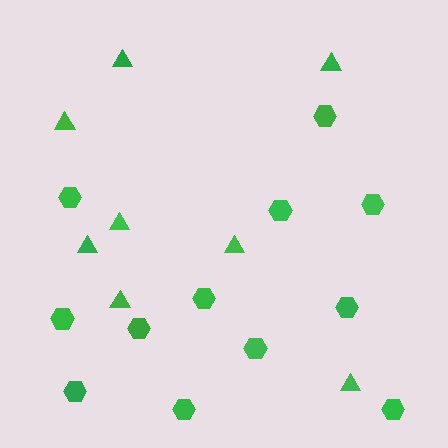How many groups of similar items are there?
There are 2 groups: one group of hexagons (12) and one group of triangles (8).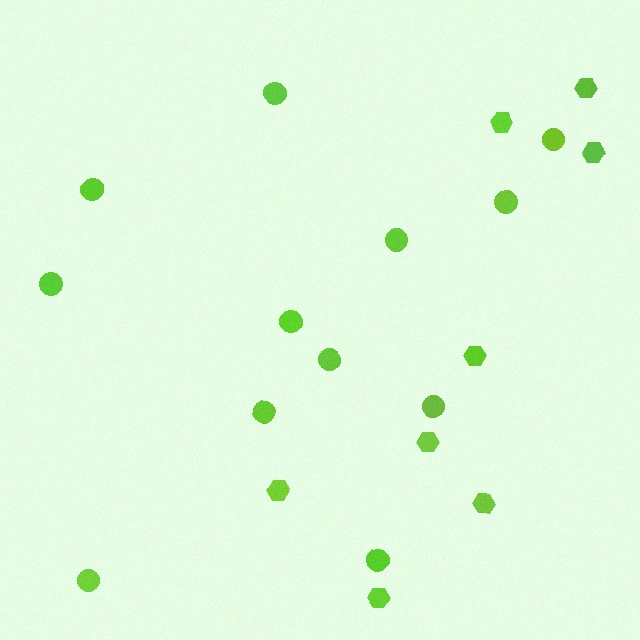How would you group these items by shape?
There are 2 groups: one group of hexagons (8) and one group of circles (12).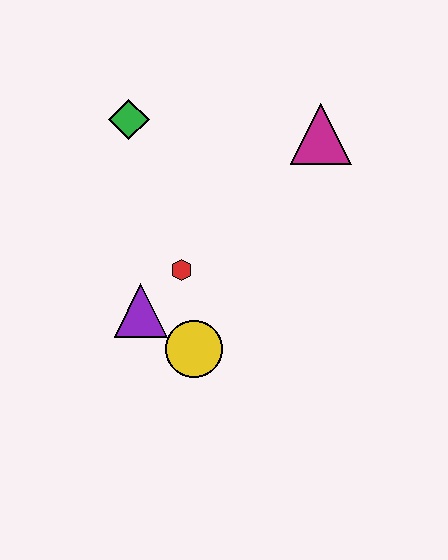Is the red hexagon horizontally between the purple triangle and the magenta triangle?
Yes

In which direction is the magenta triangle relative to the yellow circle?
The magenta triangle is above the yellow circle.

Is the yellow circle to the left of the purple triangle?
No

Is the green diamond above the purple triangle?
Yes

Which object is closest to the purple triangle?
The red hexagon is closest to the purple triangle.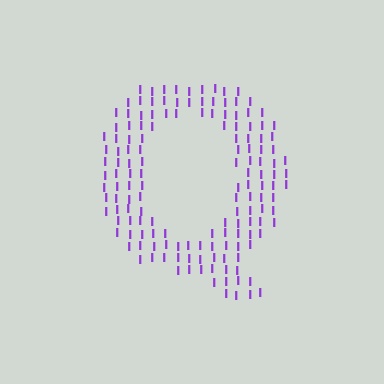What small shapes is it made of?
It is made of small letter I's.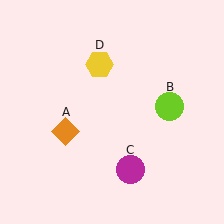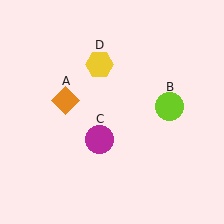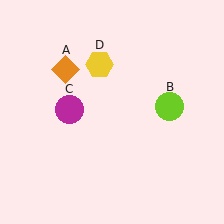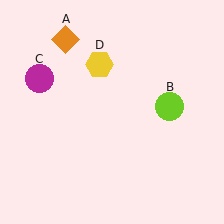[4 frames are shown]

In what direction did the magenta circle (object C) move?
The magenta circle (object C) moved up and to the left.